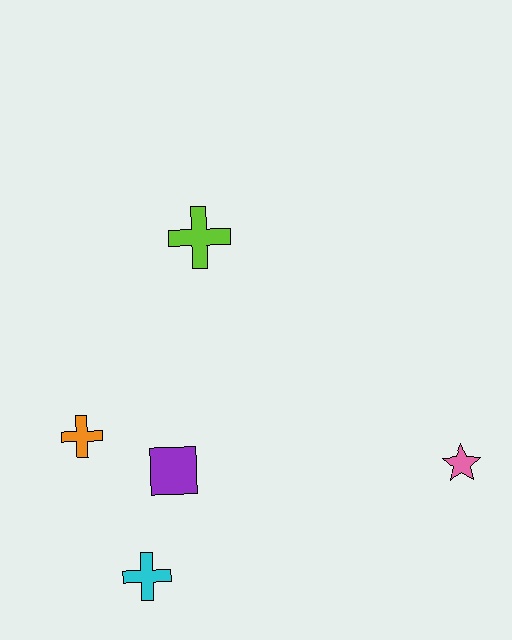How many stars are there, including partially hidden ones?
There is 1 star.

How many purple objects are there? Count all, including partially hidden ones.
There is 1 purple object.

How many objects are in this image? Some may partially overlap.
There are 5 objects.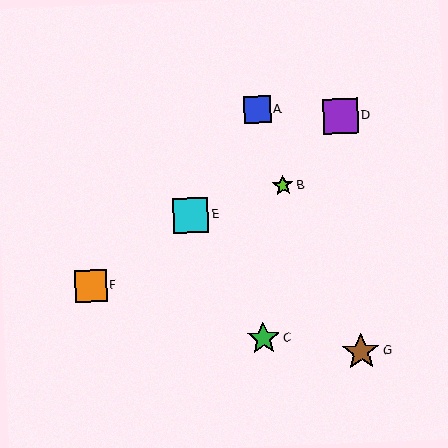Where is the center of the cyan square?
The center of the cyan square is at (191, 215).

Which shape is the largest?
The brown star (labeled G) is the largest.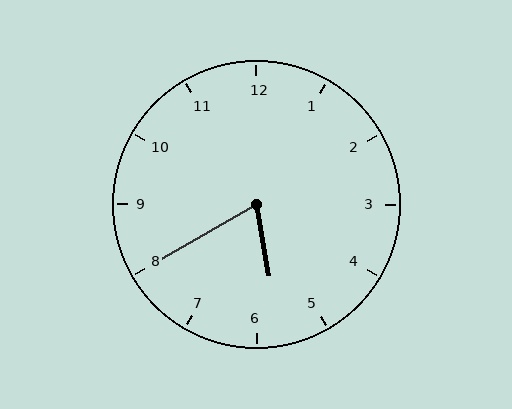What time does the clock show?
5:40.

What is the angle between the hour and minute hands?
Approximately 70 degrees.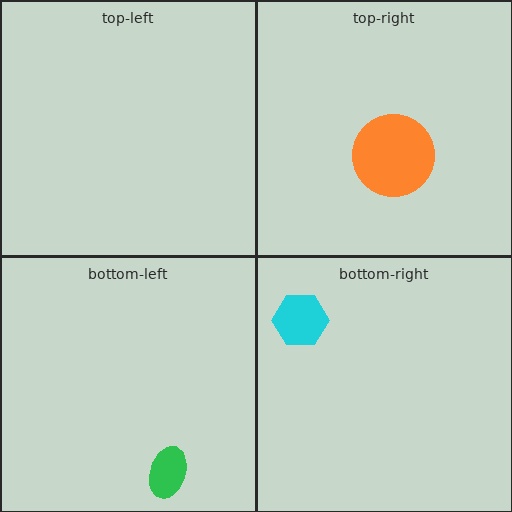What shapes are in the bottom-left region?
The green ellipse.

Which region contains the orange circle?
The top-right region.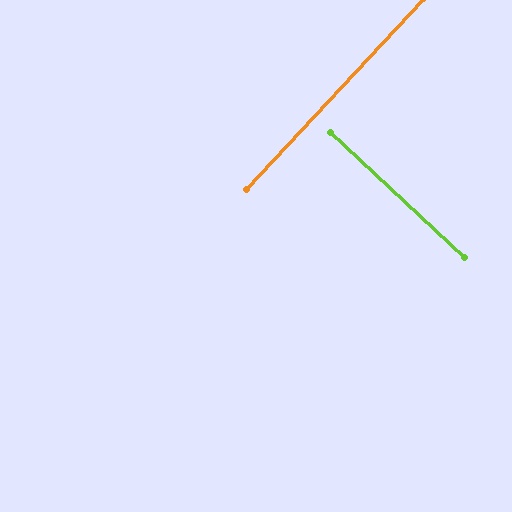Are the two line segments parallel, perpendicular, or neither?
Perpendicular — they meet at approximately 90°.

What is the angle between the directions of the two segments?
Approximately 90 degrees.